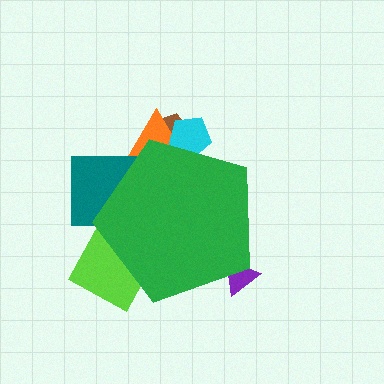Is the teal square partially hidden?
Yes, the teal square is partially hidden behind the green pentagon.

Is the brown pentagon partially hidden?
Yes, the brown pentagon is partially hidden behind the green pentagon.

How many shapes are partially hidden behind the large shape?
6 shapes are partially hidden.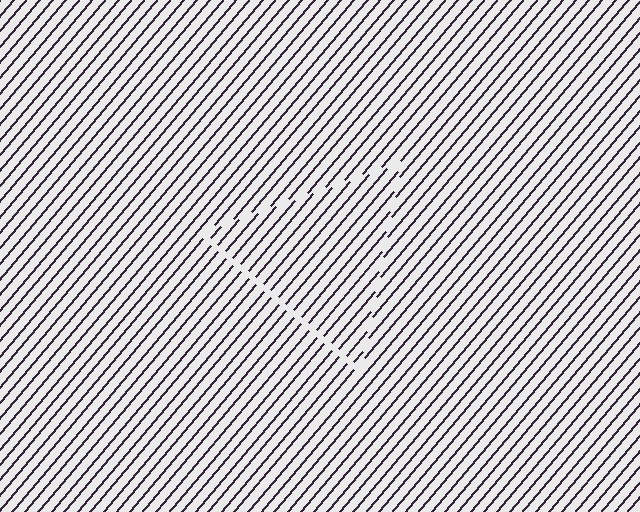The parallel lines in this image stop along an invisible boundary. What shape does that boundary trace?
An illusory triangle. The interior of the shape contains the same grating, shifted by half a period — the contour is defined by the phase discontinuity where line-ends from the inner and outer gratings abut.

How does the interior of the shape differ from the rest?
The interior of the shape contains the same grating, shifted by half a period — the contour is defined by the phase discontinuity where line-ends from the inner and outer gratings abut.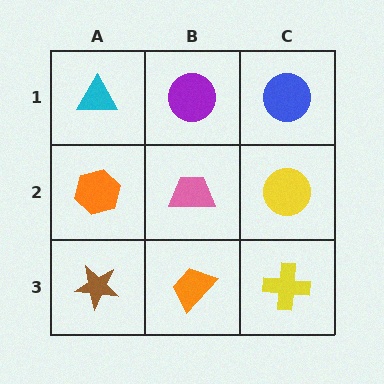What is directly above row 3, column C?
A yellow circle.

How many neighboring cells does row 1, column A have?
2.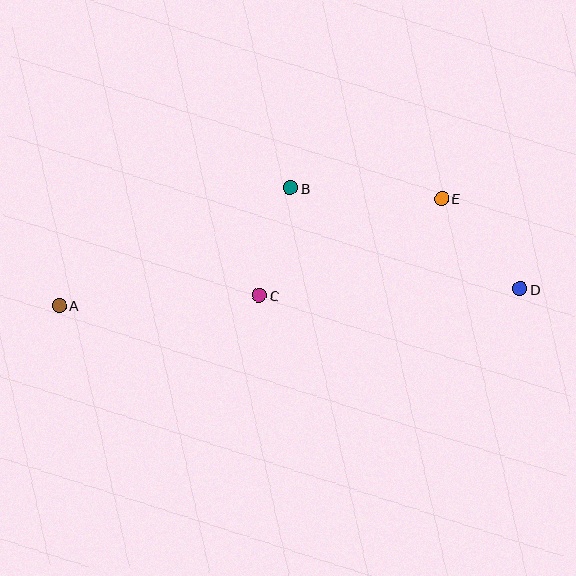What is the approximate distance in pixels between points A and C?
The distance between A and C is approximately 201 pixels.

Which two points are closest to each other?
Points B and C are closest to each other.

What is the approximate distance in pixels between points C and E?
The distance between C and E is approximately 206 pixels.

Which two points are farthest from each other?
Points A and D are farthest from each other.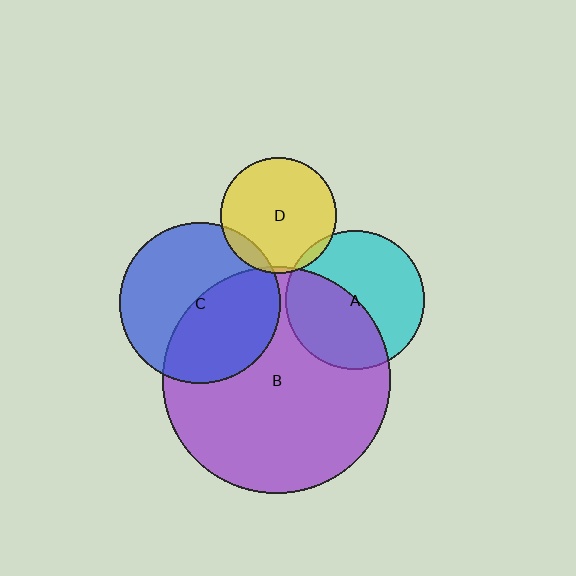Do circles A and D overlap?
Yes.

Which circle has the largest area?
Circle B (purple).